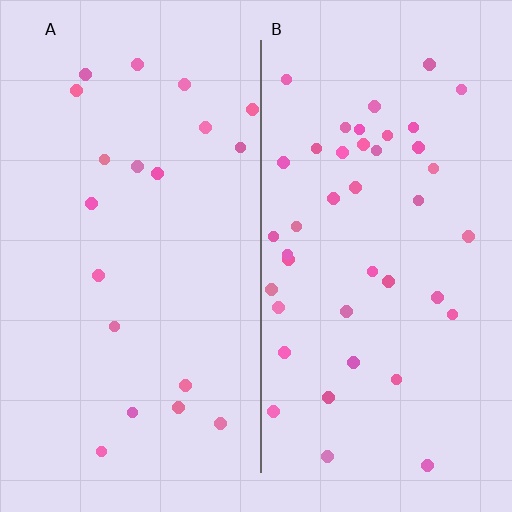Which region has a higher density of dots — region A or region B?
B (the right).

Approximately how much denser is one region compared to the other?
Approximately 2.2× — region B over region A.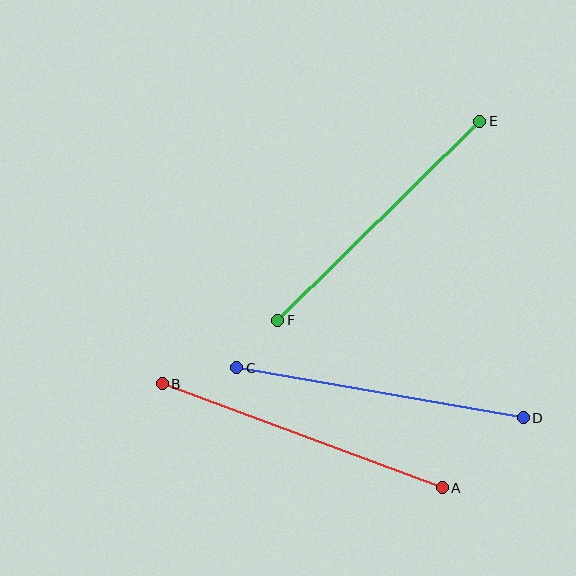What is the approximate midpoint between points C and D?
The midpoint is at approximately (380, 393) pixels.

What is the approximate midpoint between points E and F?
The midpoint is at approximately (379, 221) pixels.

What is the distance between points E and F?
The distance is approximately 284 pixels.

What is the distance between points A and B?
The distance is approximately 299 pixels.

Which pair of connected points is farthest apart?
Points A and B are farthest apart.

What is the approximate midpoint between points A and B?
The midpoint is at approximately (302, 436) pixels.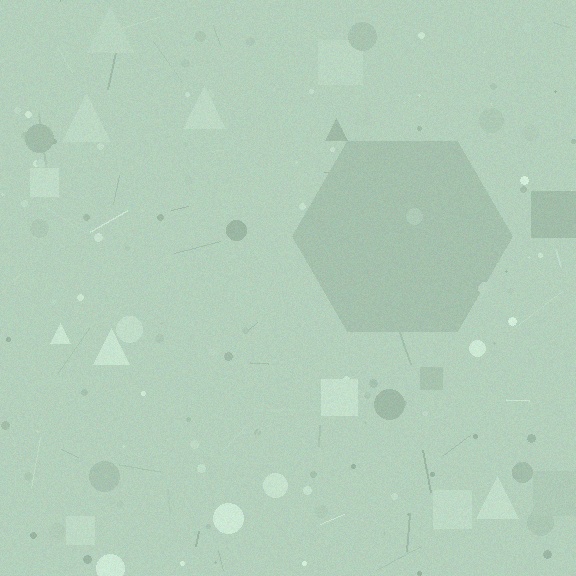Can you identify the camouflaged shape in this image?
The camouflaged shape is a hexagon.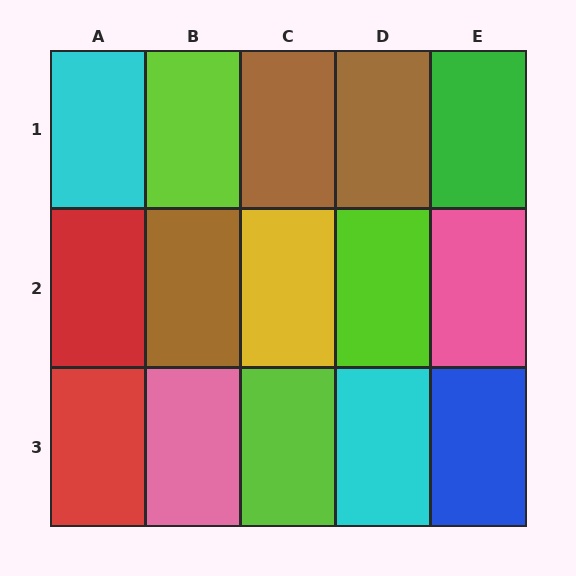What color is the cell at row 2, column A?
Red.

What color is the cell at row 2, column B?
Brown.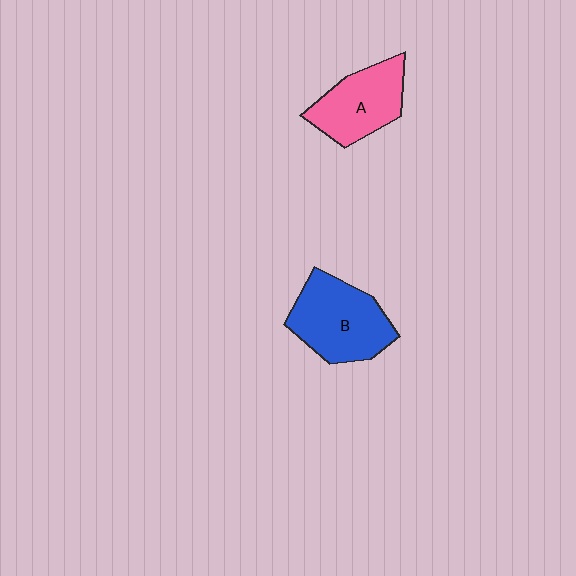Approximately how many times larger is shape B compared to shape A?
Approximately 1.2 times.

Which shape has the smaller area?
Shape A (pink).